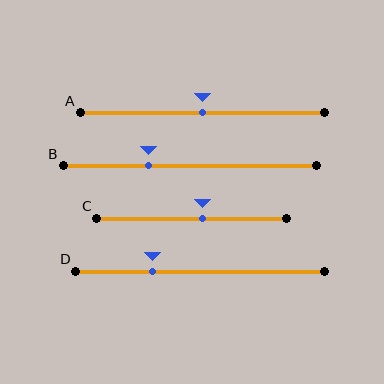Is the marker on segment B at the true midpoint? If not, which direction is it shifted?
No, the marker on segment B is shifted to the left by about 17% of the segment length.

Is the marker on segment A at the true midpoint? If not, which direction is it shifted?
Yes, the marker on segment A is at the true midpoint.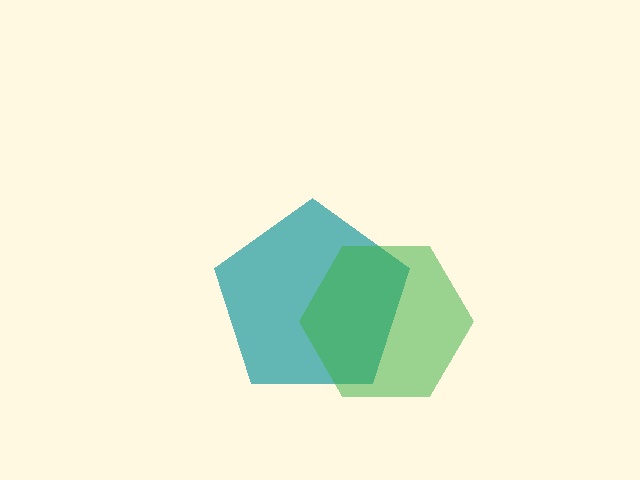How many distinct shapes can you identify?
There are 2 distinct shapes: a teal pentagon, a green hexagon.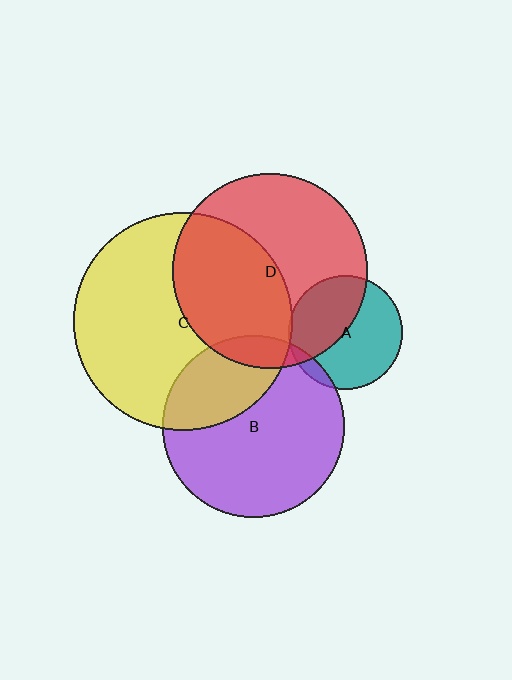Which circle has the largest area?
Circle C (yellow).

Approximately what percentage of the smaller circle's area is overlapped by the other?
Approximately 45%.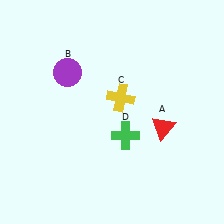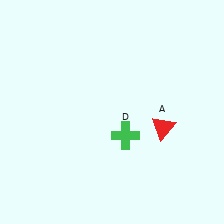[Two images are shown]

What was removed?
The yellow cross (C), the purple circle (B) were removed in Image 2.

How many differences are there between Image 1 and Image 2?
There are 2 differences between the two images.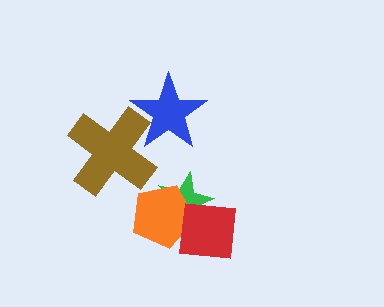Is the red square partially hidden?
No, no other shape covers it.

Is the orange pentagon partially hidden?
Yes, it is partially covered by another shape.